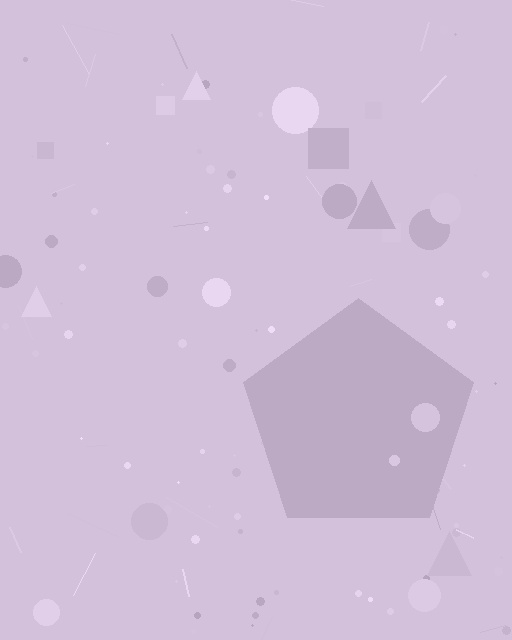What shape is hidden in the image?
A pentagon is hidden in the image.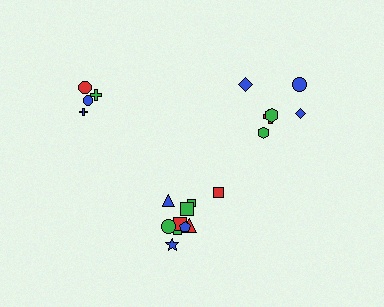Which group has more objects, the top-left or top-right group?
The top-right group.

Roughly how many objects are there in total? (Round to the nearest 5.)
Roughly 20 objects in total.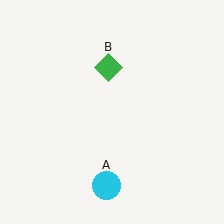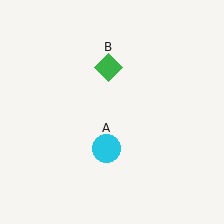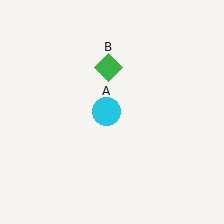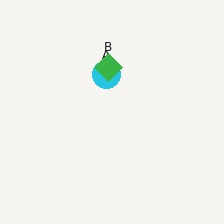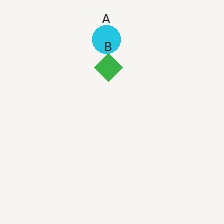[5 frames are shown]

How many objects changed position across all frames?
1 object changed position: cyan circle (object A).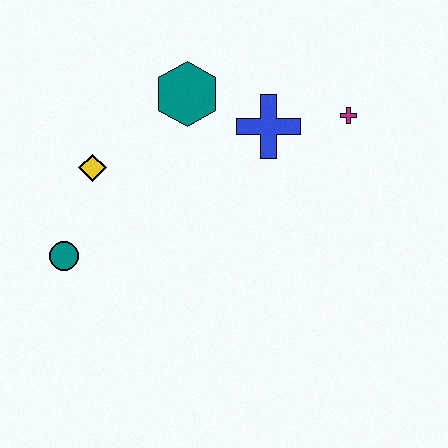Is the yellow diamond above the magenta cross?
No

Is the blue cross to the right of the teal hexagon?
Yes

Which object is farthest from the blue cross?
The teal circle is farthest from the blue cross.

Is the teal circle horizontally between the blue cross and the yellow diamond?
No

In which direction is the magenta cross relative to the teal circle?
The magenta cross is to the right of the teal circle.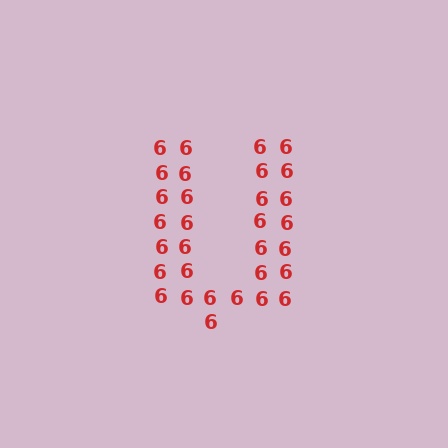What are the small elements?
The small elements are digit 6's.